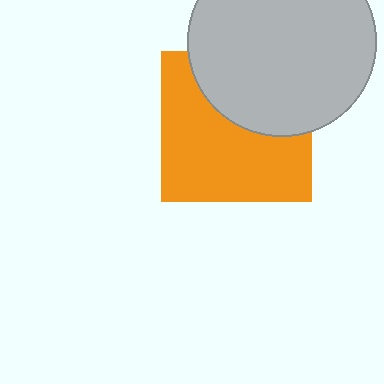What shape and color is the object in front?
The object in front is a light gray circle.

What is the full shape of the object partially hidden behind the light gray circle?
The partially hidden object is an orange square.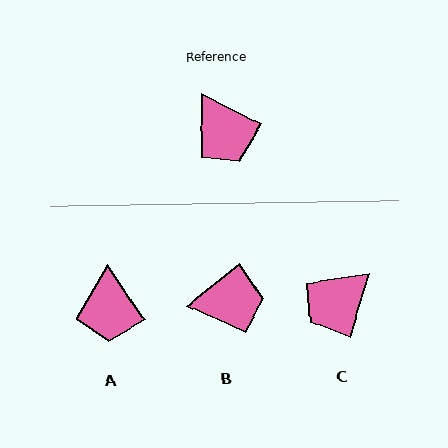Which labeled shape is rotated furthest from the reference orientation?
C, about 80 degrees away.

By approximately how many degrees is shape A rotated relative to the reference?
Approximately 29 degrees clockwise.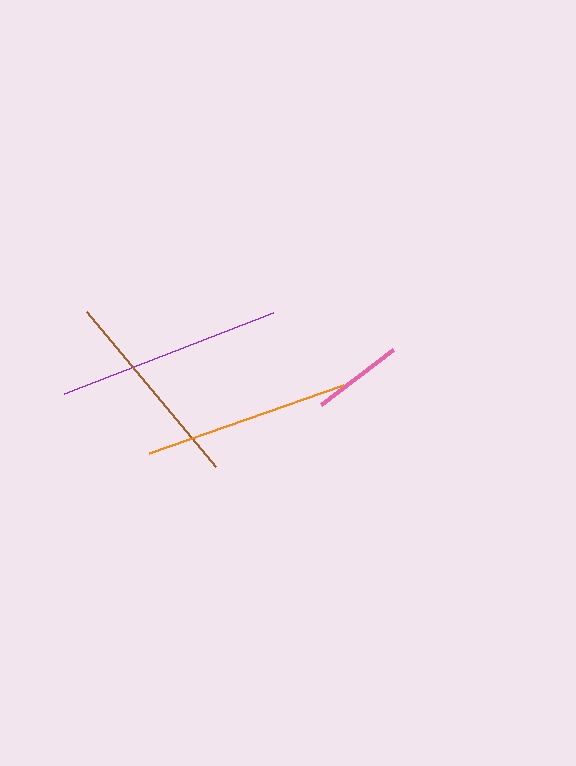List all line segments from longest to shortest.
From longest to shortest: purple, orange, brown, pink.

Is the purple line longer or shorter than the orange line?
The purple line is longer than the orange line.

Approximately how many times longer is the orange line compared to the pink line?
The orange line is approximately 2.3 times the length of the pink line.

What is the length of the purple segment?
The purple segment is approximately 224 pixels long.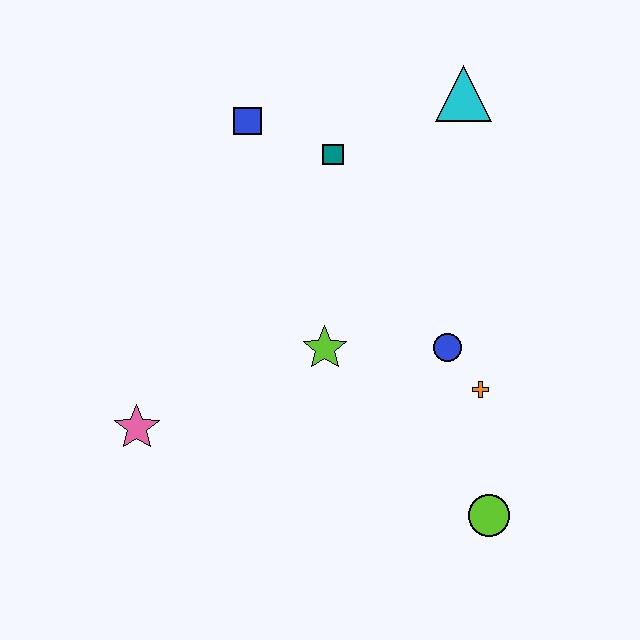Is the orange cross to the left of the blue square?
No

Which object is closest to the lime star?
The blue circle is closest to the lime star.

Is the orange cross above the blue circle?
No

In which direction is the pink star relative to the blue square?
The pink star is below the blue square.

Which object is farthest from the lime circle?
The blue square is farthest from the lime circle.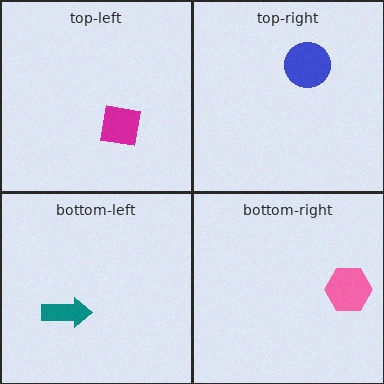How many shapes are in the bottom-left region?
1.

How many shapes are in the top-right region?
1.